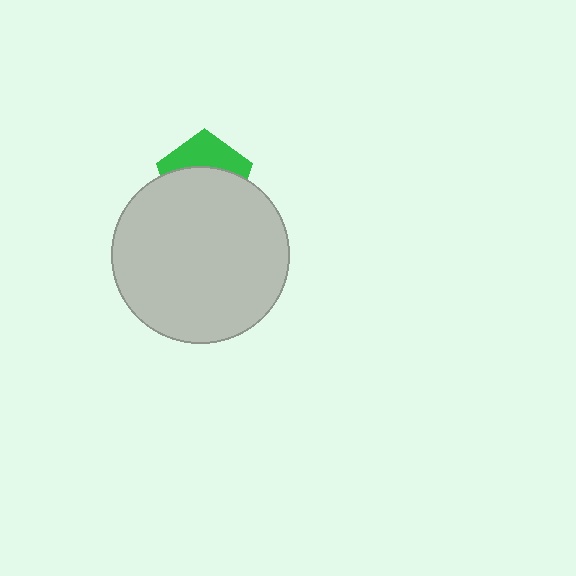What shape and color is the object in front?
The object in front is a light gray circle.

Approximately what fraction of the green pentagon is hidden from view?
Roughly 62% of the green pentagon is hidden behind the light gray circle.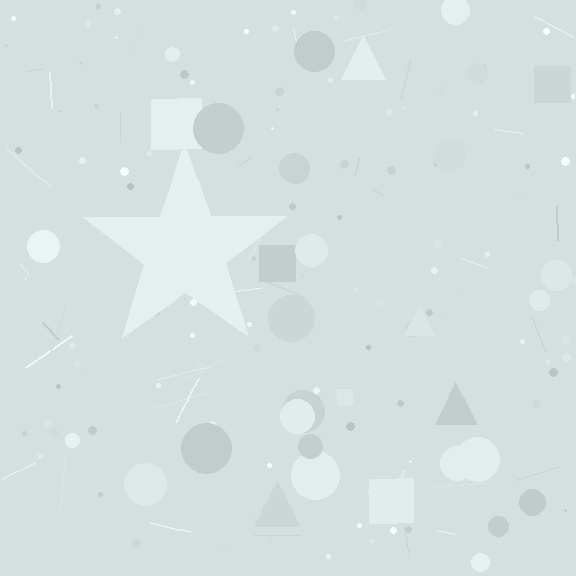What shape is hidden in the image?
A star is hidden in the image.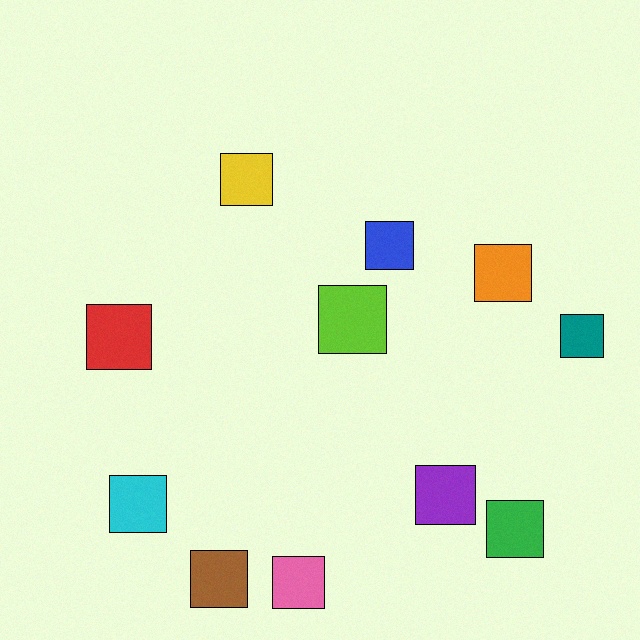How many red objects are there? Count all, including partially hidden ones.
There is 1 red object.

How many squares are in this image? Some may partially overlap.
There are 11 squares.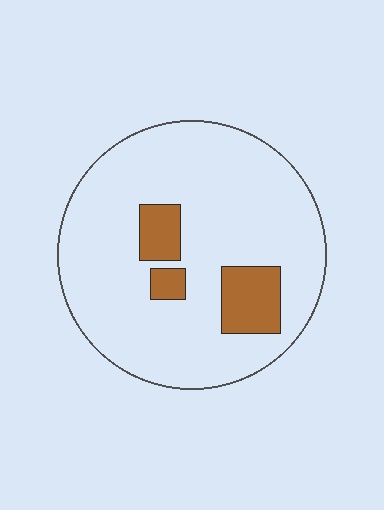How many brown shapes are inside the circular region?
3.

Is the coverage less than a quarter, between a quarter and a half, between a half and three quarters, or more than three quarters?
Less than a quarter.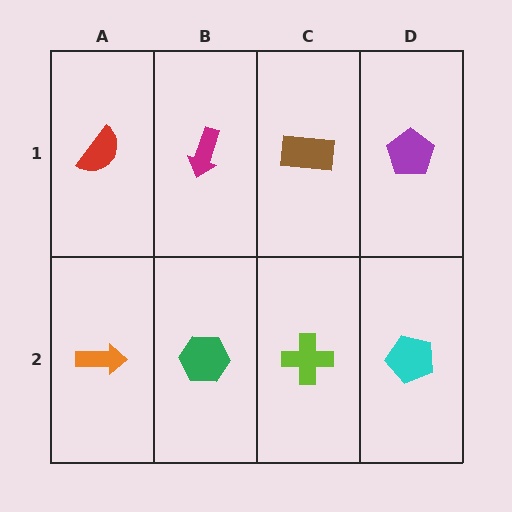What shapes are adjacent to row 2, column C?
A brown rectangle (row 1, column C), a green hexagon (row 2, column B), a cyan pentagon (row 2, column D).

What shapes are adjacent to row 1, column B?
A green hexagon (row 2, column B), a red semicircle (row 1, column A), a brown rectangle (row 1, column C).